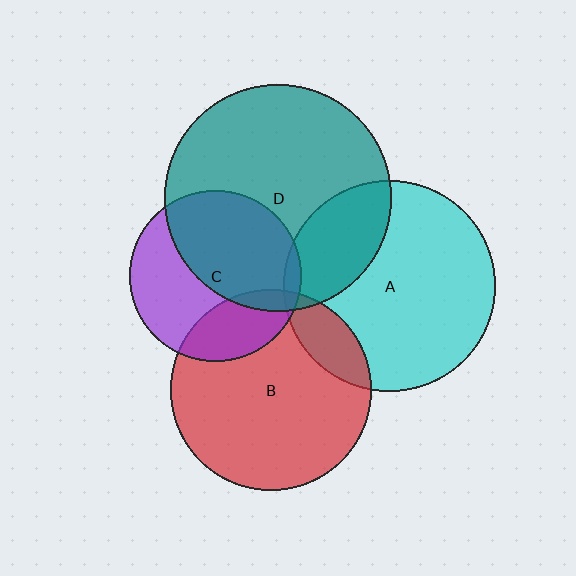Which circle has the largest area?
Circle D (teal).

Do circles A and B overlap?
Yes.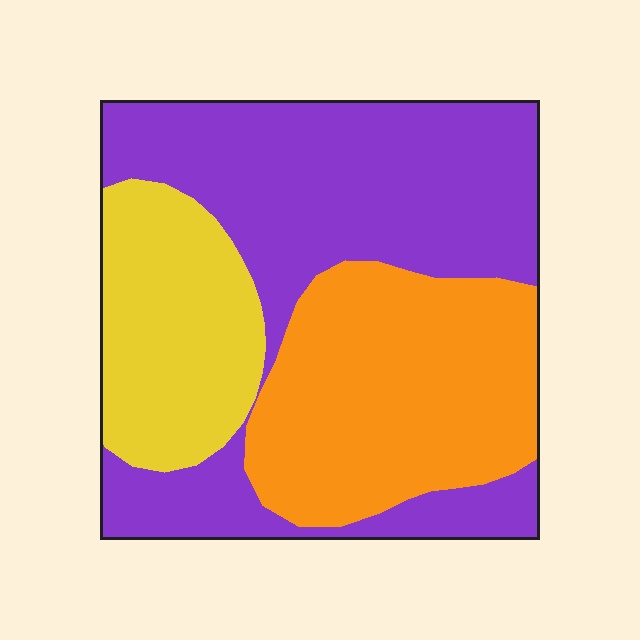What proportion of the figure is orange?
Orange covers about 30% of the figure.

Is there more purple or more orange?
Purple.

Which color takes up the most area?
Purple, at roughly 45%.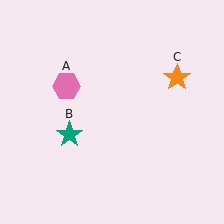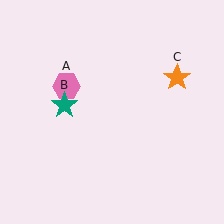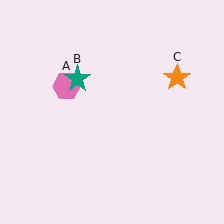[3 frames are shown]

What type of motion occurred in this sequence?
The teal star (object B) rotated clockwise around the center of the scene.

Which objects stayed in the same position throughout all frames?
Pink hexagon (object A) and orange star (object C) remained stationary.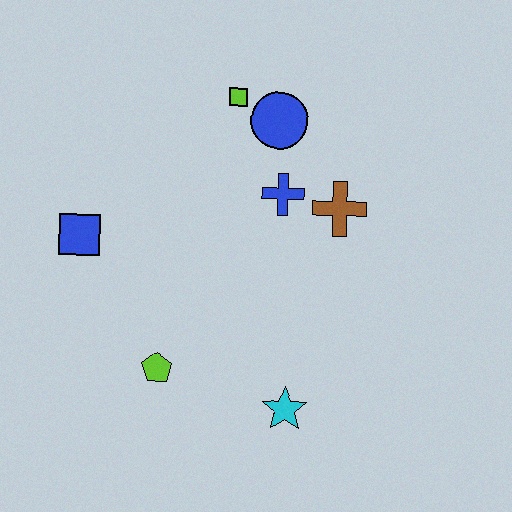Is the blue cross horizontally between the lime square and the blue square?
No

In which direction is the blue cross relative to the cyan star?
The blue cross is above the cyan star.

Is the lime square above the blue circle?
Yes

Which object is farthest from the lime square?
The cyan star is farthest from the lime square.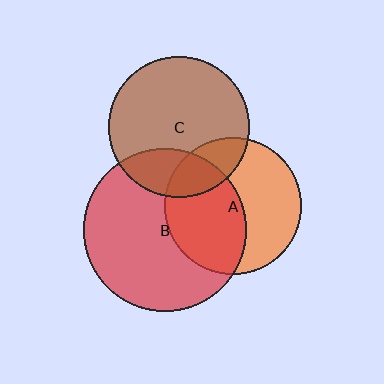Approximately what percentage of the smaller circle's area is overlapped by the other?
Approximately 20%.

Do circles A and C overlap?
Yes.